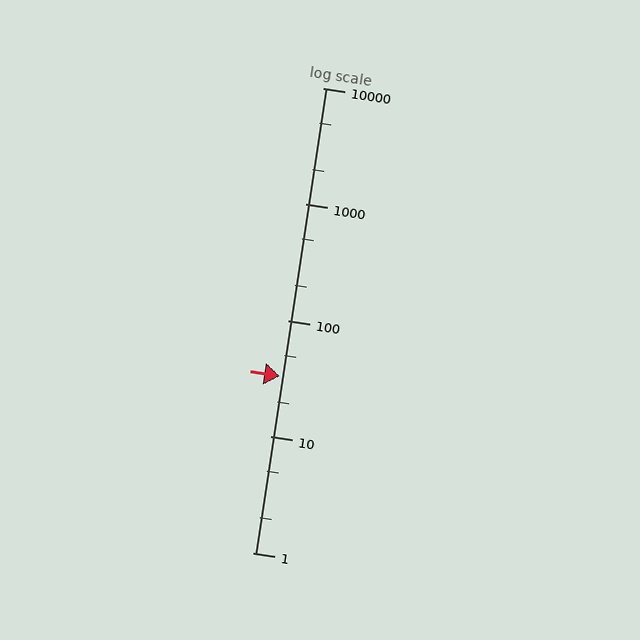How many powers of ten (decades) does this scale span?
The scale spans 4 decades, from 1 to 10000.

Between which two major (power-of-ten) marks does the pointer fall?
The pointer is between 10 and 100.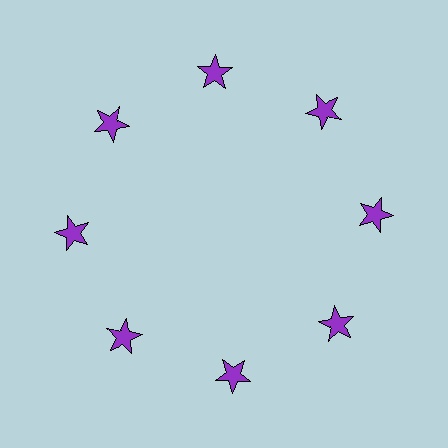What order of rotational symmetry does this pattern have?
This pattern has 8-fold rotational symmetry.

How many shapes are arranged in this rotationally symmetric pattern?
There are 8 shapes, arranged in 8 groups of 1.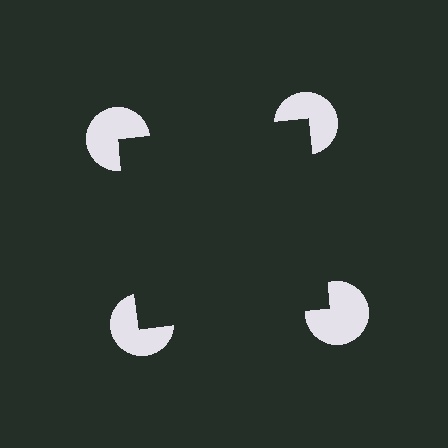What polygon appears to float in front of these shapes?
An illusory square — its edges are inferred from the aligned wedge cuts in the pac-man discs, not physically drawn.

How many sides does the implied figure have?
4 sides.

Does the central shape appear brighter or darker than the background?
It typically appears slightly darker than the background, even though no actual brightness change is drawn.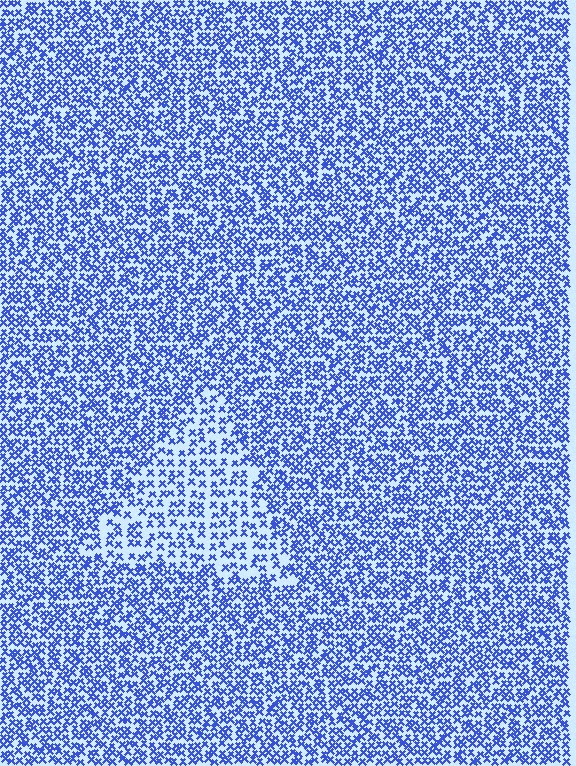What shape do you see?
I see a triangle.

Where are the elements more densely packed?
The elements are more densely packed outside the triangle boundary.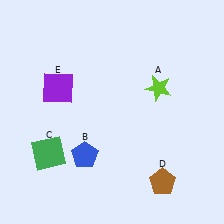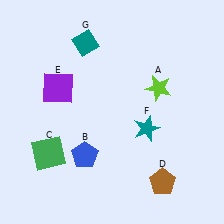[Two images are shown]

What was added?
A teal star (F), a teal diamond (G) were added in Image 2.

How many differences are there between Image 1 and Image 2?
There are 2 differences between the two images.